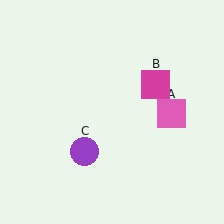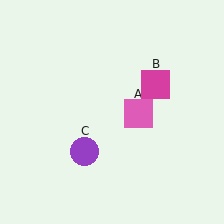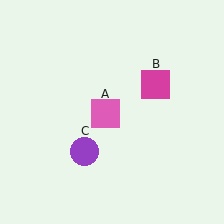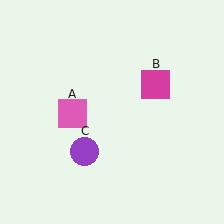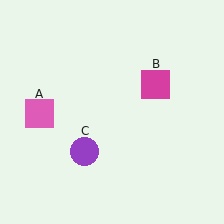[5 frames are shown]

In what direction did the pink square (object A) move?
The pink square (object A) moved left.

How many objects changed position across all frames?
1 object changed position: pink square (object A).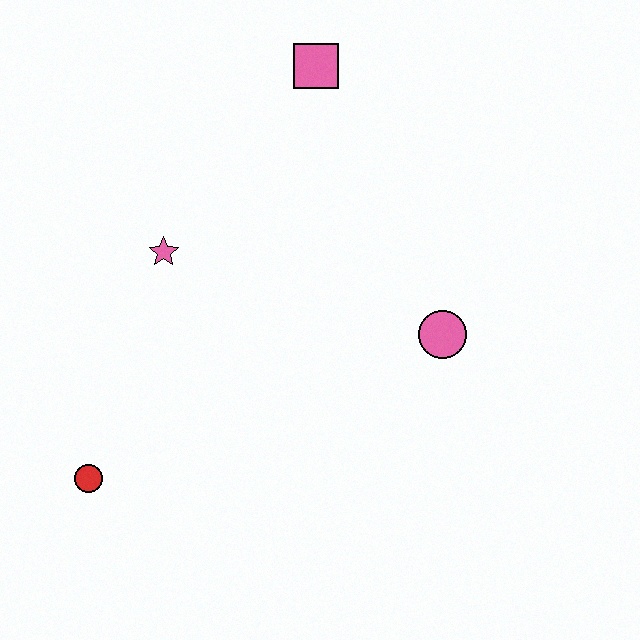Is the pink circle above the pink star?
No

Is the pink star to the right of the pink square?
No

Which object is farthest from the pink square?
The red circle is farthest from the pink square.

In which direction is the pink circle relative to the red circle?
The pink circle is to the right of the red circle.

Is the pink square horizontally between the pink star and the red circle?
No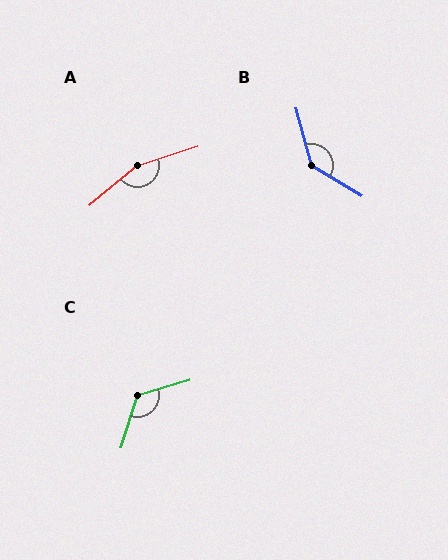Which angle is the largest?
A, at approximately 158 degrees.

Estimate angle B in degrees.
Approximately 136 degrees.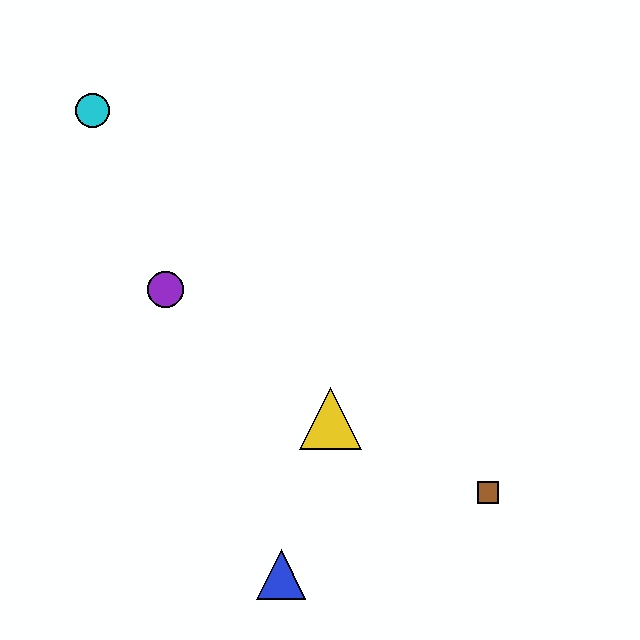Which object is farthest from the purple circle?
The brown square is farthest from the purple circle.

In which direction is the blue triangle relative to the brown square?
The blue triangle is to the left of the brown square.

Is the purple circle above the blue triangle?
Yes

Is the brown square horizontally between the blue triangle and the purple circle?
No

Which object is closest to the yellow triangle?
The blue triangle is closest to the yellow triangle.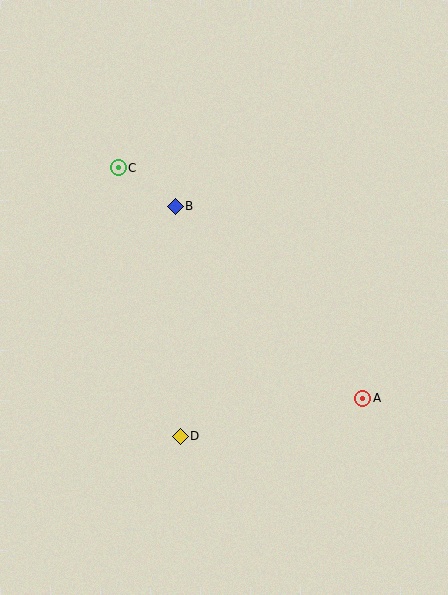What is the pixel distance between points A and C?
The distance between A and C is 336 pixels.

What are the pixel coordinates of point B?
Point B is at (175, 206).